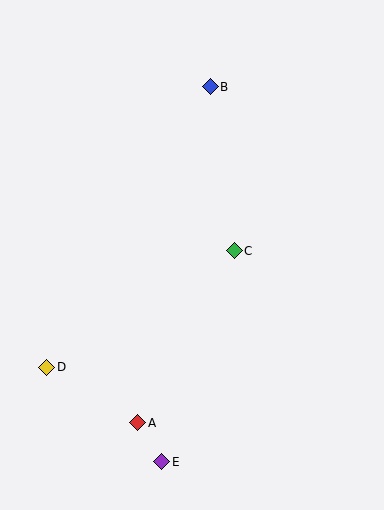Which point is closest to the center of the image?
Point C at (234, 251) is closest to the center.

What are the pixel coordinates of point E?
Point E is at (162, 462).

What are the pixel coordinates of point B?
Point B is at (210, 87).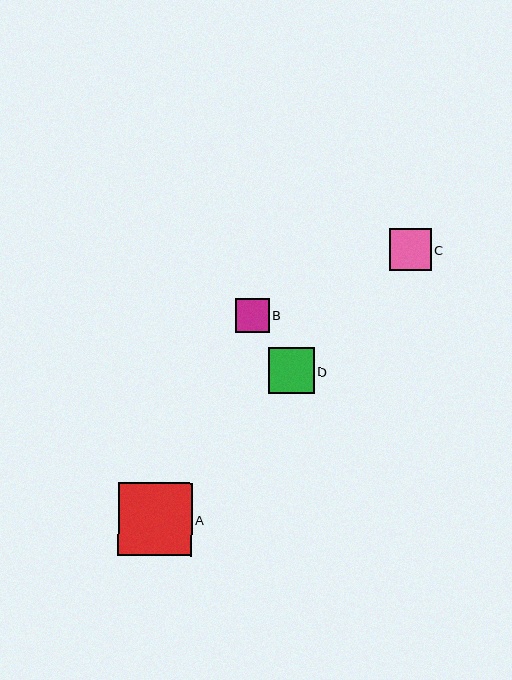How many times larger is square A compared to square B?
Square A is approximately 2.2 times the size of square B.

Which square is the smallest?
Square B is the smallest with a size of approximately 34 pixels.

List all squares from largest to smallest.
From largest to smallest: A, D, C, B.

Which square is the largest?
Square A is the largest with a size of approximately 74 pixels.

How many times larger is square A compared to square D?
Square A is approximately 1.6 times the size of square D.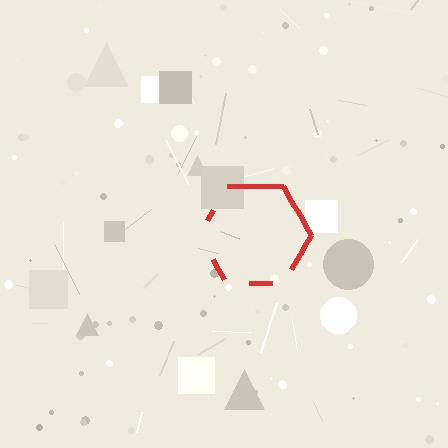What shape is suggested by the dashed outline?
The dashed outline suggests a hexagon.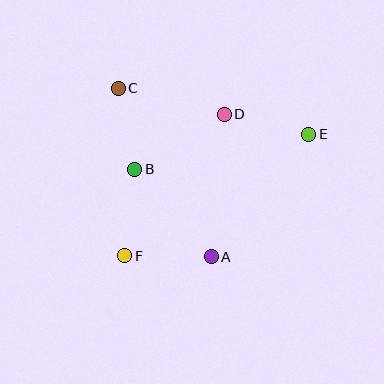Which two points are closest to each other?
Points B and C are closest to each other.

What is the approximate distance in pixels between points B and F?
The distance between B and F is approximately 87 pixels.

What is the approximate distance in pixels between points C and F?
The distance between C and F is approximately 168 pixels.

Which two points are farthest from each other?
Points E and F are farthest from each other.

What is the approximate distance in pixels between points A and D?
The distance between A and D is approximately 143 pixels.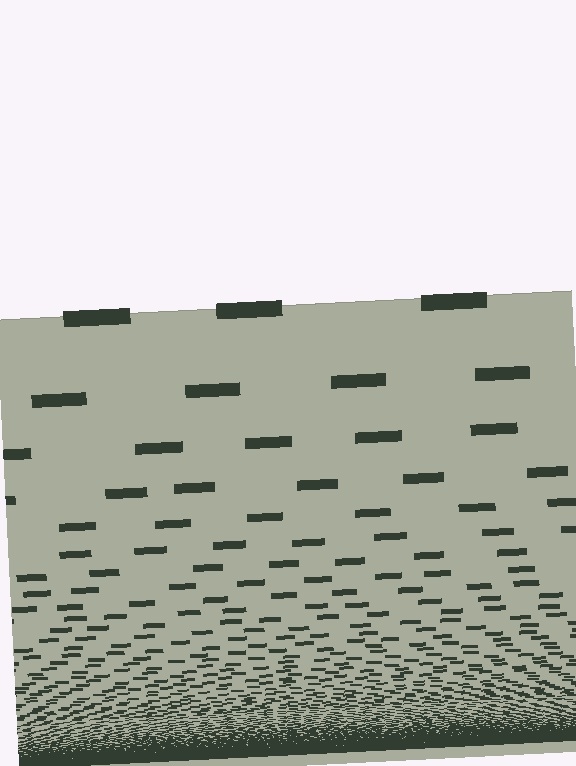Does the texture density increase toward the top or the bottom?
Density increases toward the bottom.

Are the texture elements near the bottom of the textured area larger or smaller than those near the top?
Smaller. The gradient is inverted — elements near the bottom are smaller and denser.